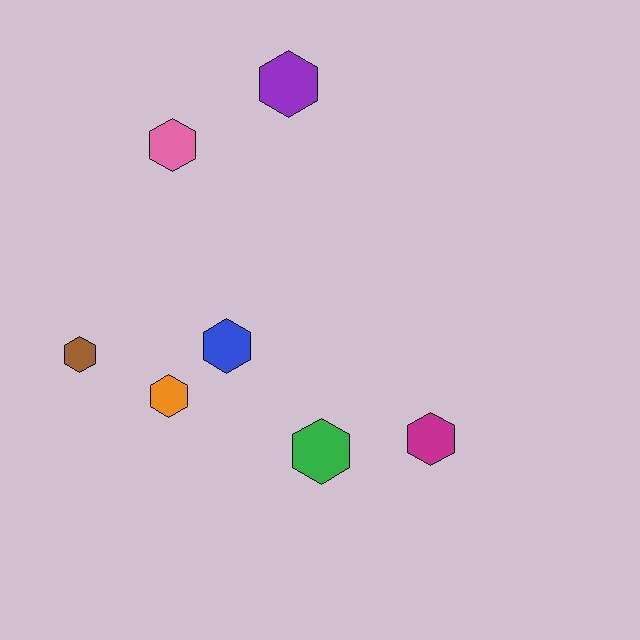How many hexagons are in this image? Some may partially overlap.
There are 7 hexagons.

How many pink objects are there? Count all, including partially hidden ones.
There is 1 pink object.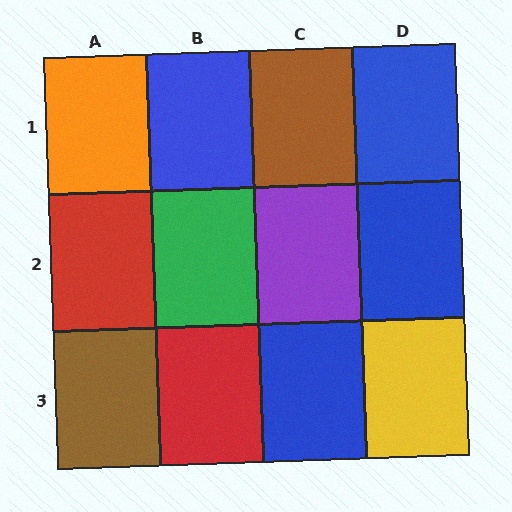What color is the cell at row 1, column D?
Blue.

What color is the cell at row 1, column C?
Brown.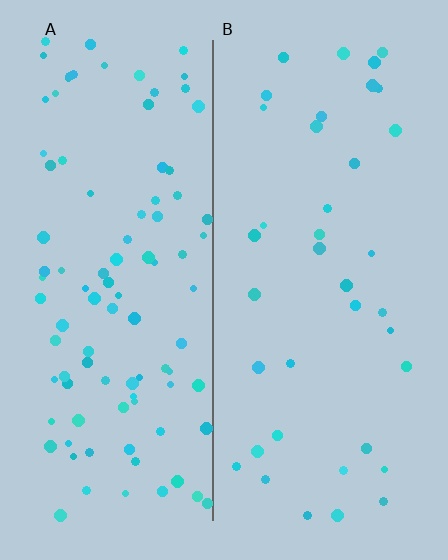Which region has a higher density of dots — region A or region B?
A (the left).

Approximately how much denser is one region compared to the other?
Approximately 2.6× — region A over region B.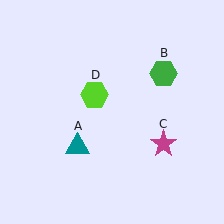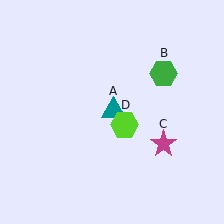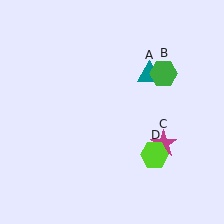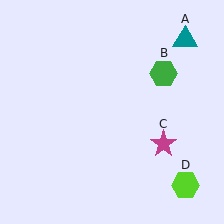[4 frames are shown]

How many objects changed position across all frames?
2 objects changed position: teal triangle (object A), lime hexagon (object D).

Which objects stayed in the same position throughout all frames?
Green hexagon (object B) and magenta star (object C) remained stationary.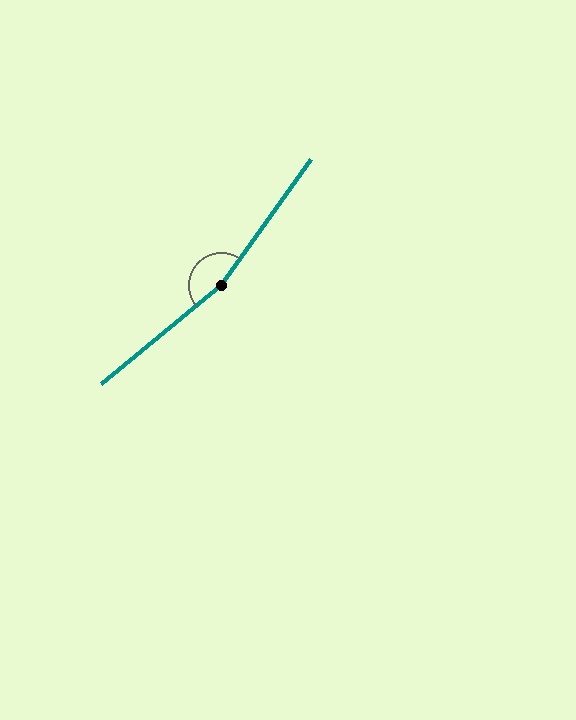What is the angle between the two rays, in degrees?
Approximately 165 degrees.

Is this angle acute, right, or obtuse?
It is obtuse.